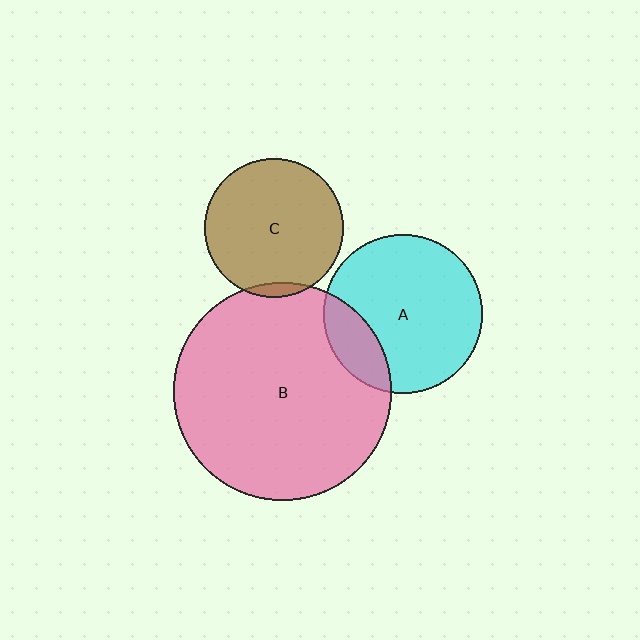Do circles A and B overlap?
Yes.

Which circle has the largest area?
Circle B (pink).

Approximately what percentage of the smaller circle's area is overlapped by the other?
Approximately 20%.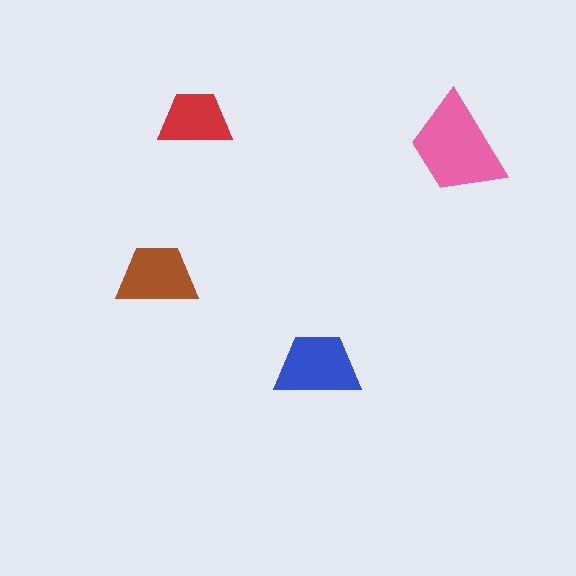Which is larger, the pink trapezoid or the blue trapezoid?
The pink one.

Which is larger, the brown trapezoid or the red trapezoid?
The brown one.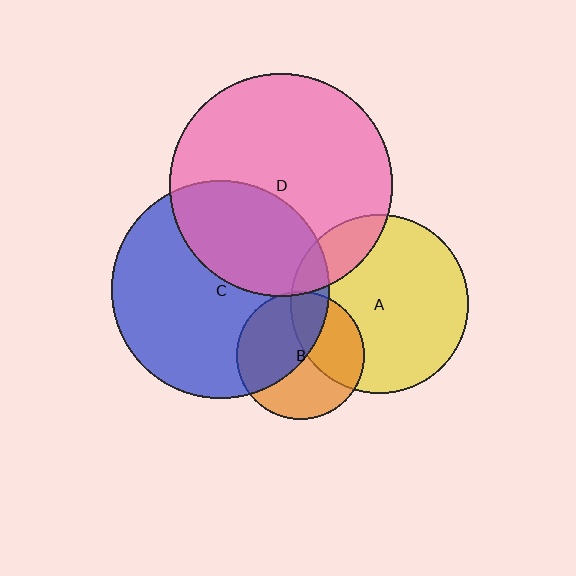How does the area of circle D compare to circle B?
Approximately 3.0 times.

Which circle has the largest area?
Circle D (pink).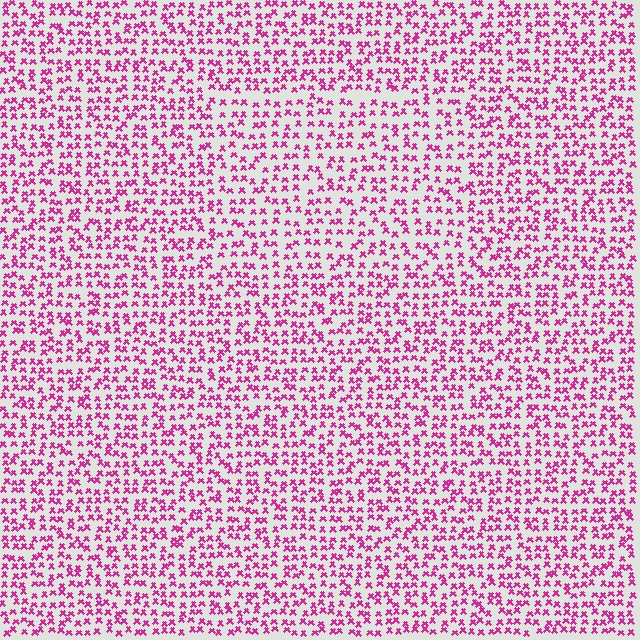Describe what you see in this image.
The image contains small magenta elements arranged at two different densities. A rectangle-shaped region is visible where the elements are less densely packed than the surrounding area.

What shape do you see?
I see a rectangle.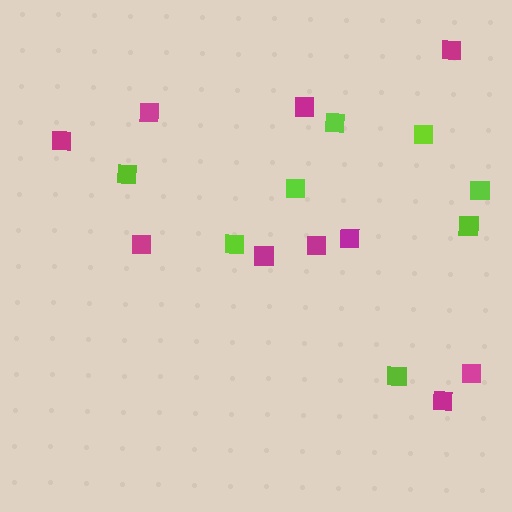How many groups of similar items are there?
There are 2 groups: one group of lime squares (8) and one group of magenta squares (10).